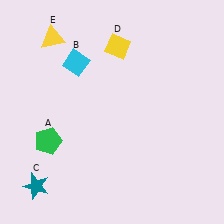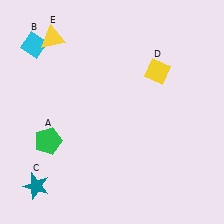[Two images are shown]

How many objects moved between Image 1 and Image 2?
2 objects moved between the two images.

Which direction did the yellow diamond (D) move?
The yellow diamond (D) moved right.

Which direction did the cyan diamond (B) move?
The cyan diamond (B) moved left.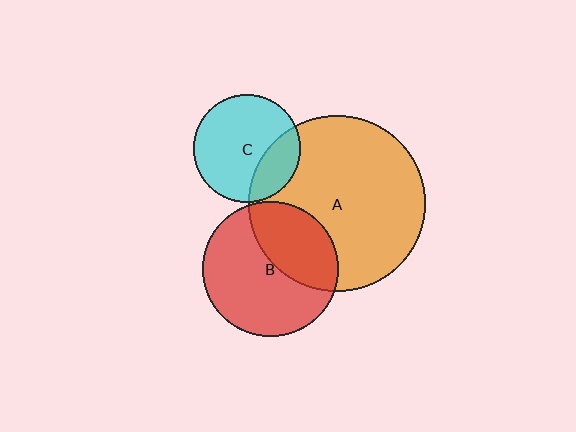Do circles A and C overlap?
Yes.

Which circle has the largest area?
Circle A (orange).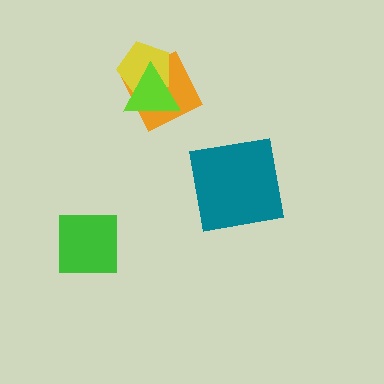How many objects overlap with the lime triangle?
2 objects overlap with the lime triangle.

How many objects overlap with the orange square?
2 objects overlap with the orange square.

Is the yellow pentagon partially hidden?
Yes, it is partially covered by another shape.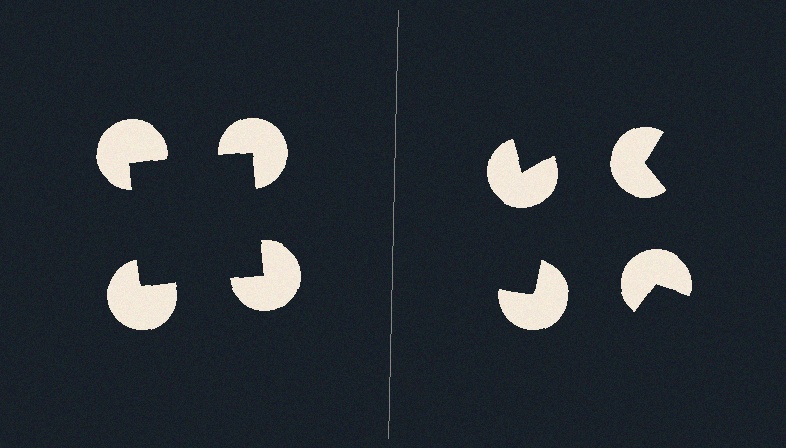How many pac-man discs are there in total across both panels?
8 — 4 on each side.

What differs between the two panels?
The pac-man discs are positioned identically on both sides; only the wedge orientations differ. On the left they align to a square; on the right they are misaligned.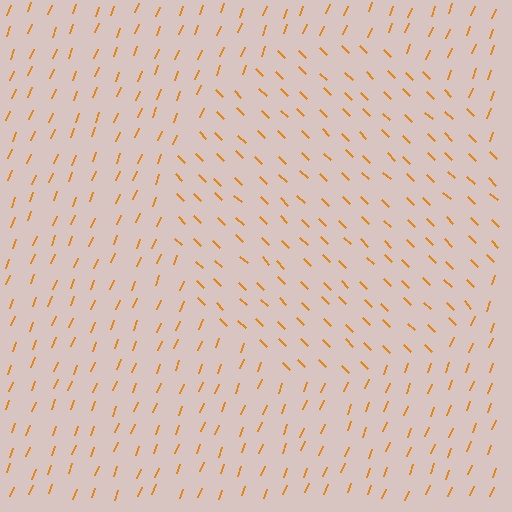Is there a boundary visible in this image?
Yes, there is a texture boundary formed by a change in line orientation.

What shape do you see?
I see a circle.